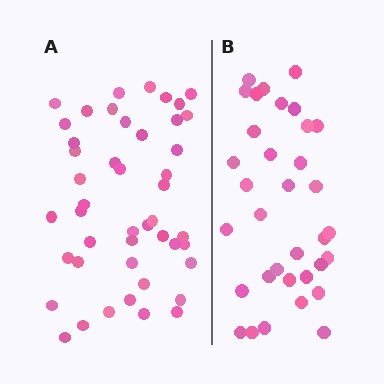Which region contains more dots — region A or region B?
Region A (the left region) has more dots.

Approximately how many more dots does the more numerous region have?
Region A has roughly 12 or so more dots than region B.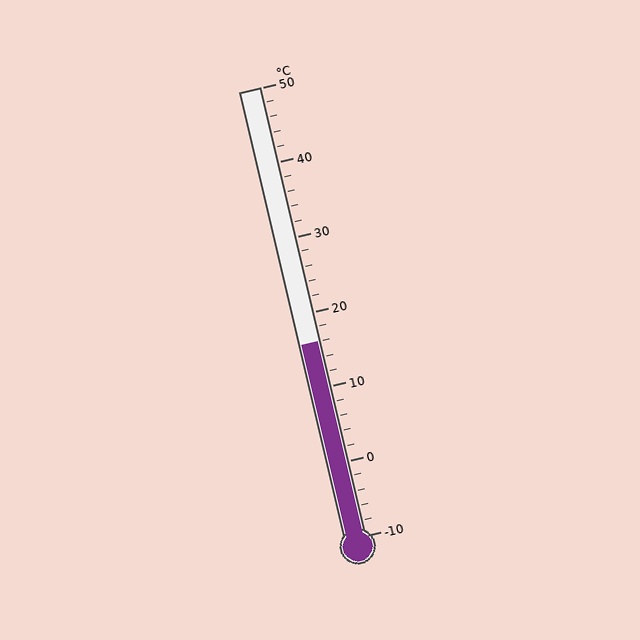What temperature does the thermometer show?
The thermometer shows approximately 16°C.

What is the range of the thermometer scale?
The thermometer scale ranges from -10°C to 50°C.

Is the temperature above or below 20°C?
The temperature is below 20°C.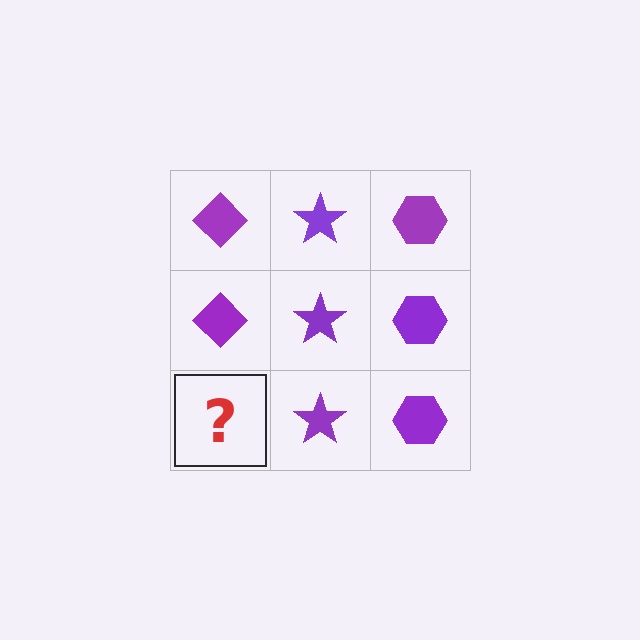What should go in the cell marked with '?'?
The missing cell should contain a purple diamond.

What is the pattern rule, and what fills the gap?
The rule is that each column has a consistent shape. The gap should be filled with a purple diamond.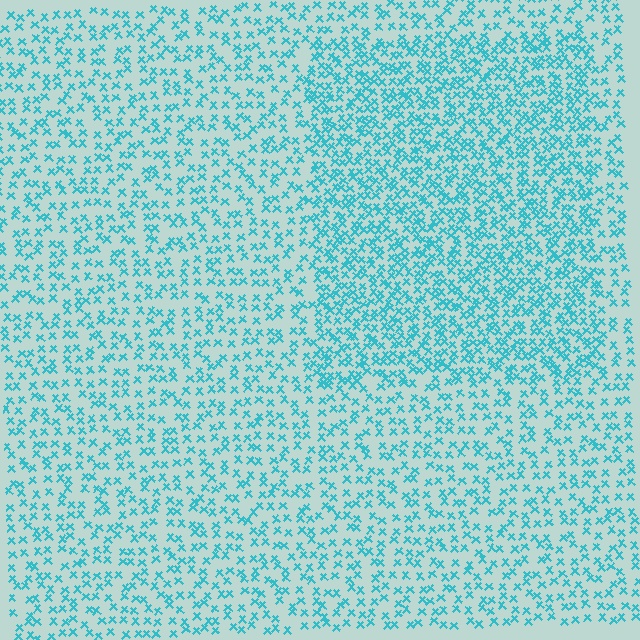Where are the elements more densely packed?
The elements are more densely packed inside the rectangle boundary.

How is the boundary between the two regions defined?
The boundary is defined by a change in element density (approximately 1.8x ratio). All elements are the same color, size, and shape.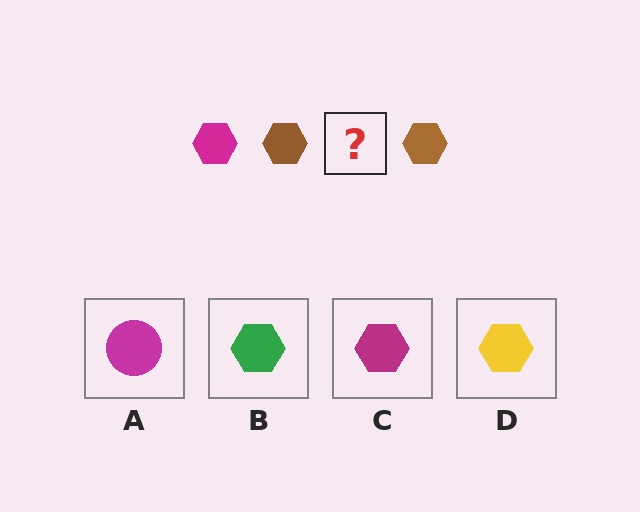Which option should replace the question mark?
Option C.